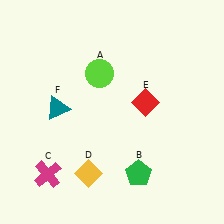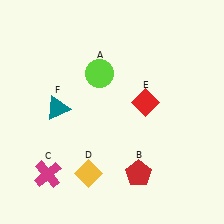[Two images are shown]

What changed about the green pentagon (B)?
In Image 1, B is green. In Image 2, it changed to red.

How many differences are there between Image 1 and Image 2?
There is 1 difference between the two images.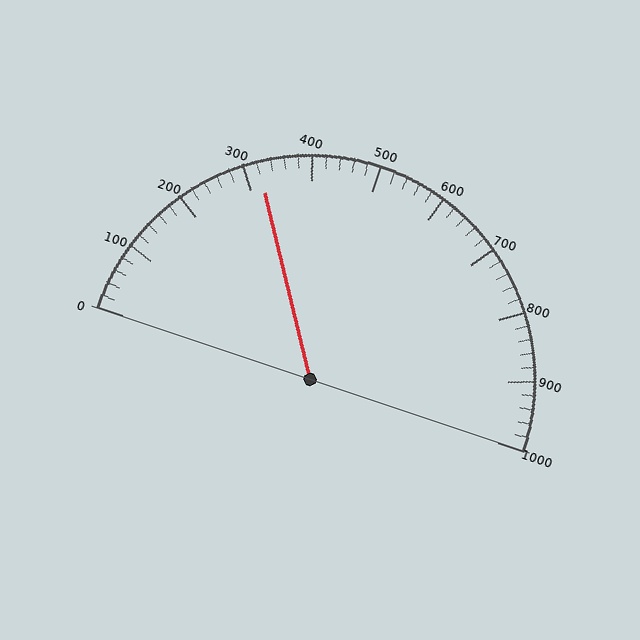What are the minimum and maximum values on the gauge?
The gauge ranges from 0 to 1000.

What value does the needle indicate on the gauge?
The needle indicates approximately 320.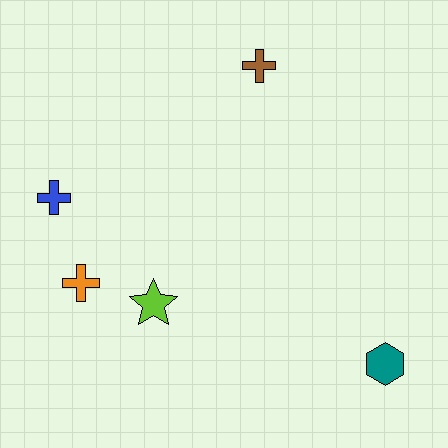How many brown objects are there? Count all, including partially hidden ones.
There is 1 brown object.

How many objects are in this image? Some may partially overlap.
There are 5 objects.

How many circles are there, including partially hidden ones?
There are no circles.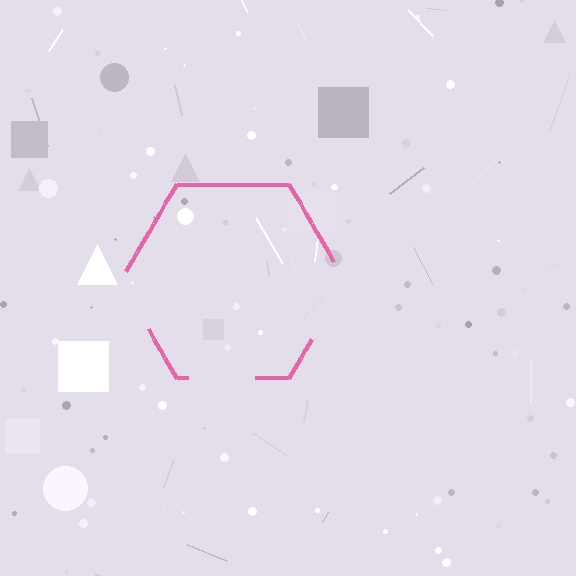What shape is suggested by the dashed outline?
The dashed outline suggests a hexagon.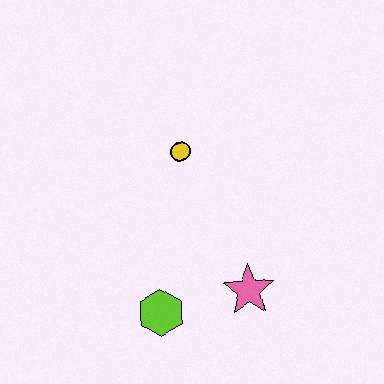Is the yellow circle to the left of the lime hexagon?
No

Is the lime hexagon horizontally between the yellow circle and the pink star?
No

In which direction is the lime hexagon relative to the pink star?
The lime hexagon is to the left of the pink star.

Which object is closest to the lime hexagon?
The pink star is closest to the lime hexagon.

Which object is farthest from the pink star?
The yellow circle is farthest from the pink star.